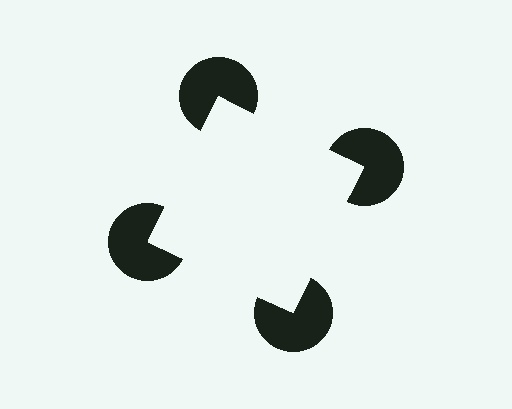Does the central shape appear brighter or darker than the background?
It typically appears slightly brighter than the background, even though no actual brightness change is drawn.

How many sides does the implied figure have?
4 sides.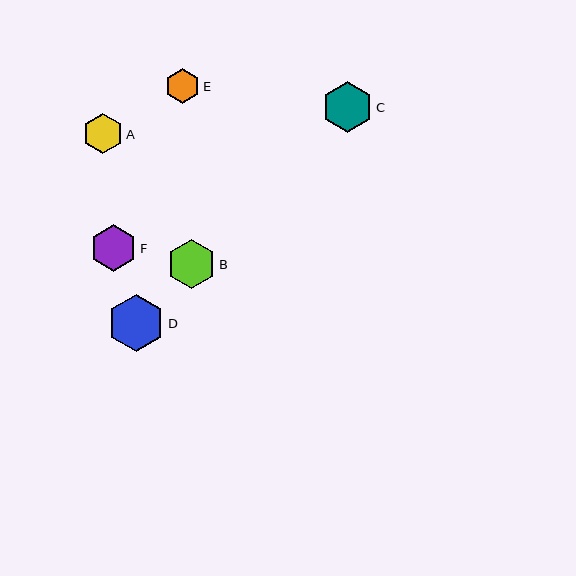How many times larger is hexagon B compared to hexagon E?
Hexagon B is approximately 1.4 times the size of hexagon E.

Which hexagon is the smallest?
Hexagon E is the smallest with a size of approximately 36 pixels.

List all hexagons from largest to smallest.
From largest to smallest: D, C, B, F, A, E.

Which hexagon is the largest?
Hexagon D is the largest with a size of approximately 57 pixels.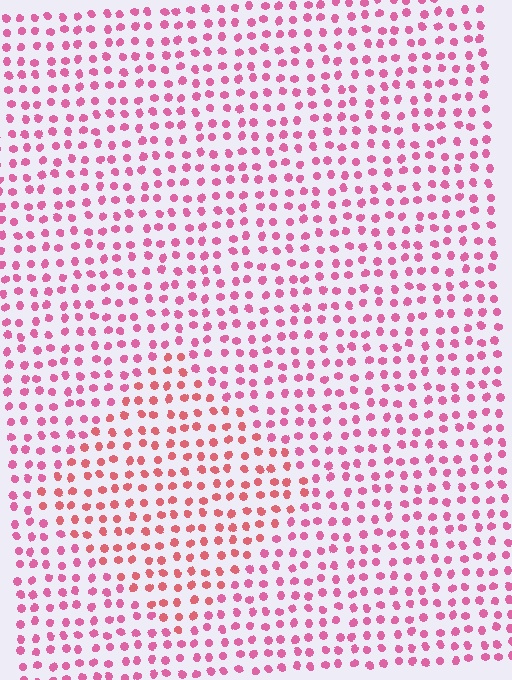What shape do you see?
I see a diamond.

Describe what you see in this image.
The image is filled with small pink elements in a uniform arrangement. A diamond-shaped region is visible where the elements are tinted to a slightly different hue, forming a subtle color boundary.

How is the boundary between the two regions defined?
The boundary is defined purely by a slight shift in hue (about 24 degrees). Spacing, size, and orientation are identical on both sides.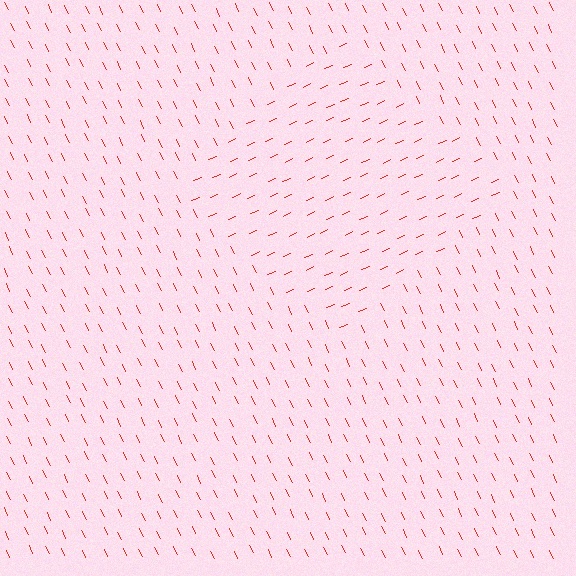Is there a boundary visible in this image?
Yes, there is a texture boundary formed by a change in line orientation.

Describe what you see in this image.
The image is filled with small red line segments. A diamond region in the image has lines oriented differently from the surrounding lines, creating a visible texture boundary.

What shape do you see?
I see a diamond.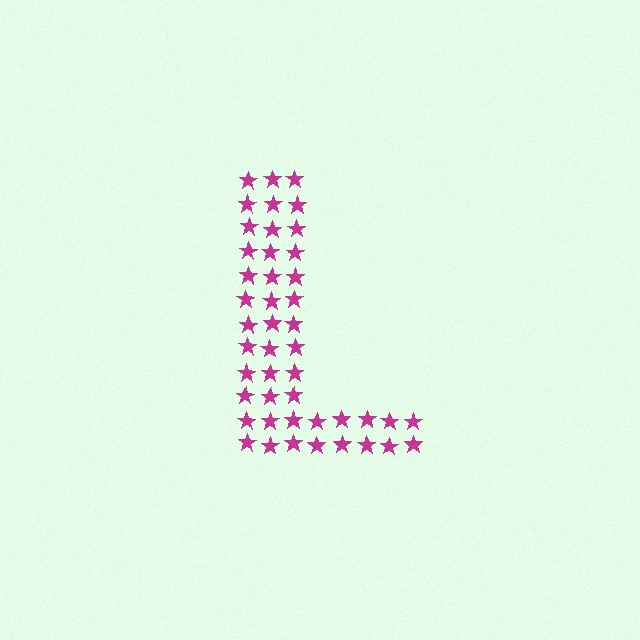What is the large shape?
The large shape is the letter L.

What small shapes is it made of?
It is made of small stars.